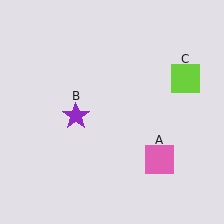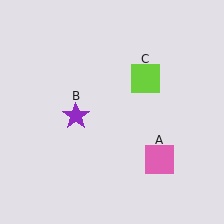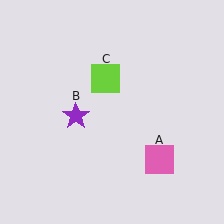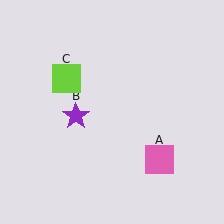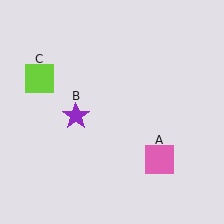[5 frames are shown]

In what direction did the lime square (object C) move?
The lime square (object C) moved left.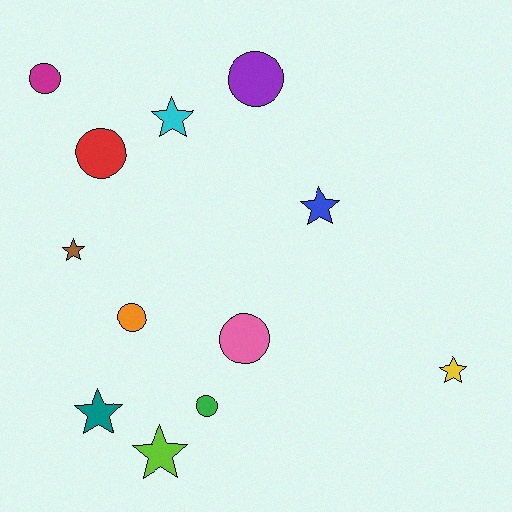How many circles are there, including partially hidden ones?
There are 6 circles.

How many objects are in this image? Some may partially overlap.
There are 12 objects.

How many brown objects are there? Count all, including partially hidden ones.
There is 1 brown object.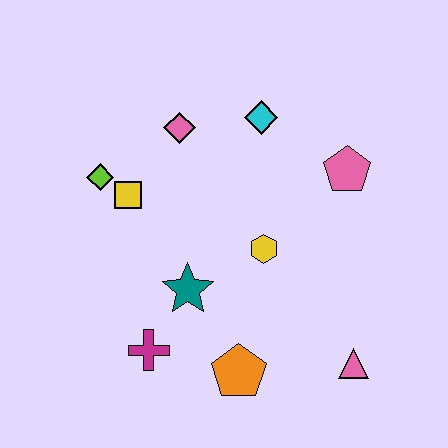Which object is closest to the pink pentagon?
The cyan diamond is closest to the pink pentagon.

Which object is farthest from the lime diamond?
The pink triangle is farthest from the lime diamond.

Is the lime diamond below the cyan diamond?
Yes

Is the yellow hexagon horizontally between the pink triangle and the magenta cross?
Yes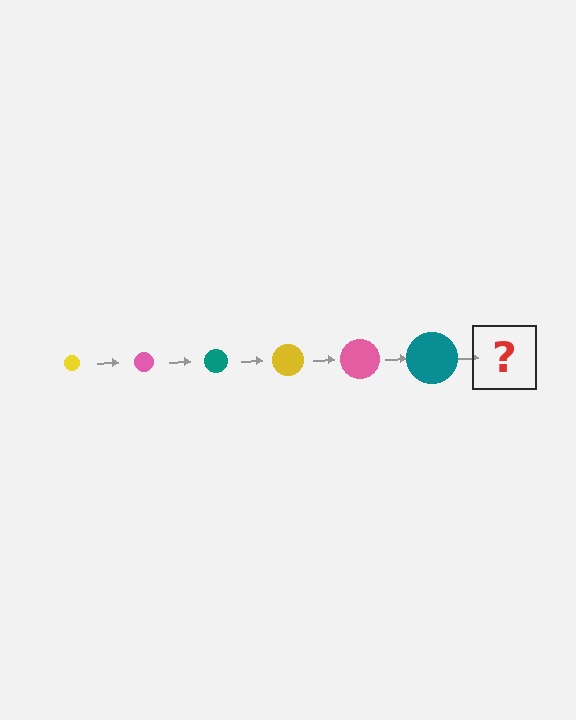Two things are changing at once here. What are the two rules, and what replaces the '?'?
The two rules are that the circle grows larger each step and the color cycles through yellow, pink, and teal. The '?' should be a yellow circle, larger than the previous one.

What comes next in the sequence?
The next element should be a yellow circle, larger than the previous one.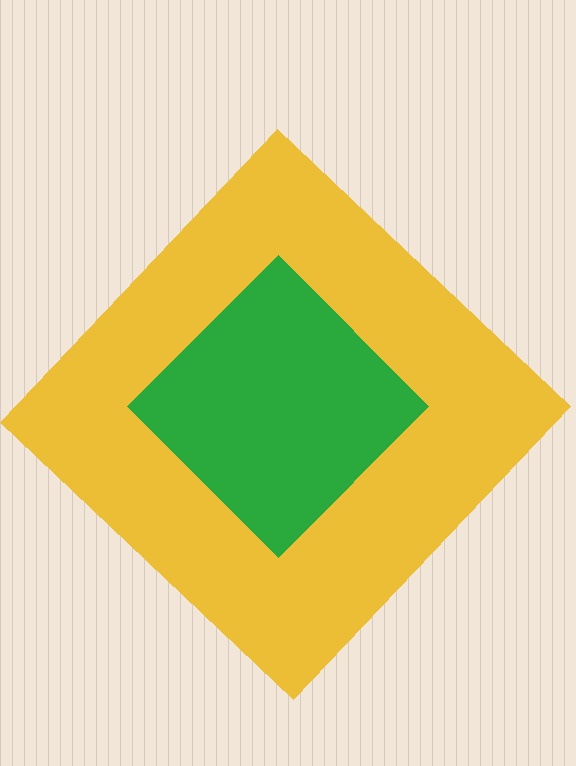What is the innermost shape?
The green diamond.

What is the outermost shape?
The yellow diamond.